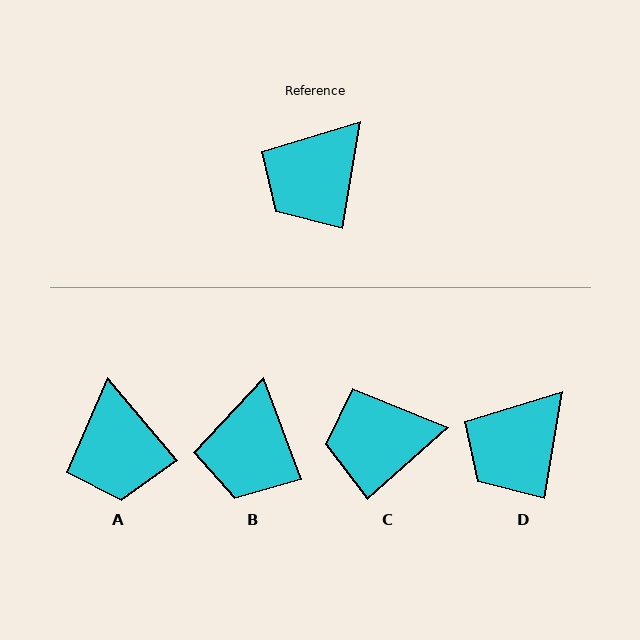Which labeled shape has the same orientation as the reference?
D.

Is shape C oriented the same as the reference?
No, it is off by about 39 degrees.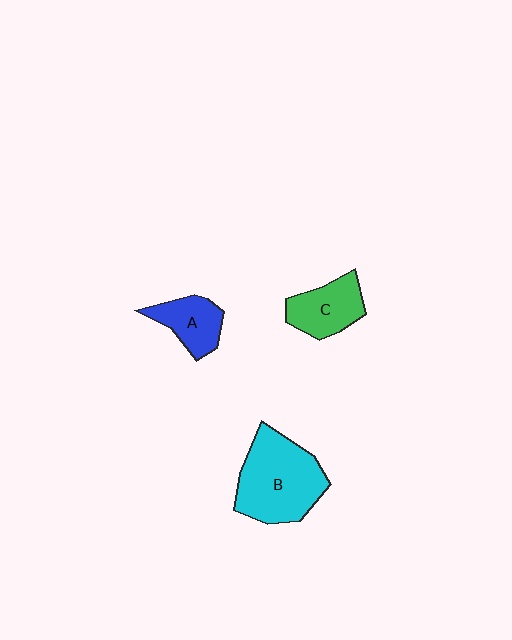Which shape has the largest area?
Shape B (cyan).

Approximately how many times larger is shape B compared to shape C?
Approximately 1.8 times.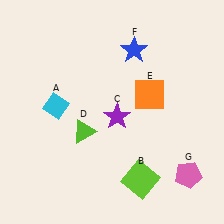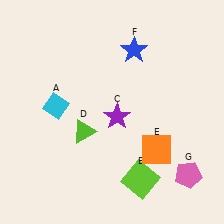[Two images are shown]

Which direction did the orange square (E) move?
The orange square (E) moved down.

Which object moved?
The orange square (E) moved down.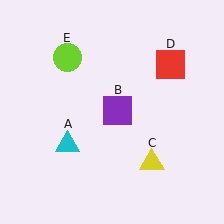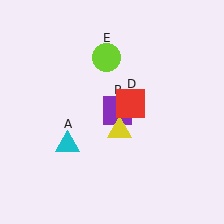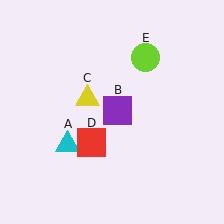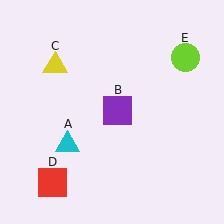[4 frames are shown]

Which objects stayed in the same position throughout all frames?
Cyan triangle (object A) and purple square (object B) remained stationary.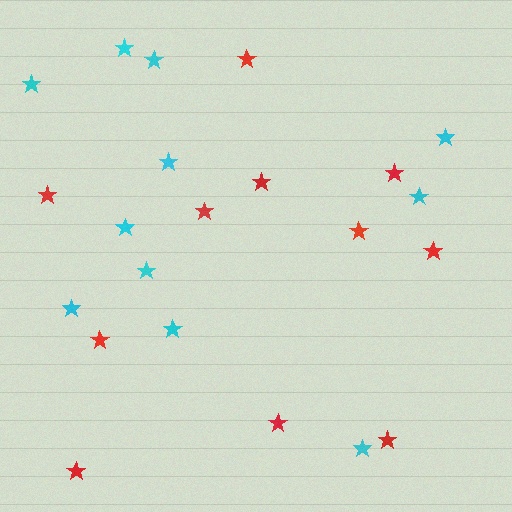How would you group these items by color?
There are 2 groups: one group of red stars (11) and one group of cyan stars (11).